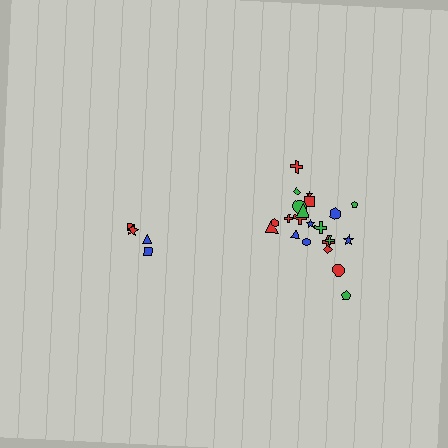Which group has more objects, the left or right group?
The right group.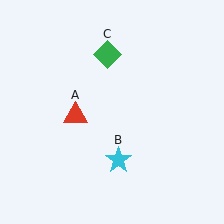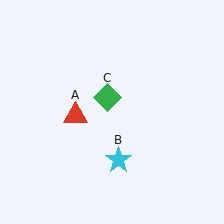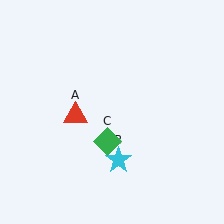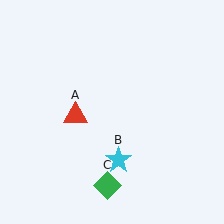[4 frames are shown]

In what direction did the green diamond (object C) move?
The green diamond (object C) moved down.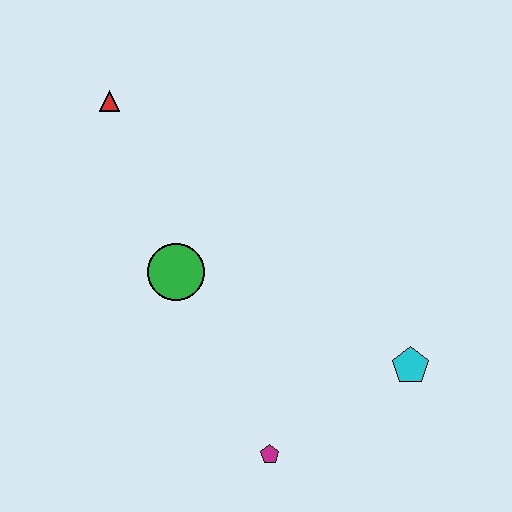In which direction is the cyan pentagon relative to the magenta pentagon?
The cyan pentagon is to the right of the magenta pentagon.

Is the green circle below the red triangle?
Yes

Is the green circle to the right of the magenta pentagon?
No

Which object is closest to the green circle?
The red triangle is closest to the green circle.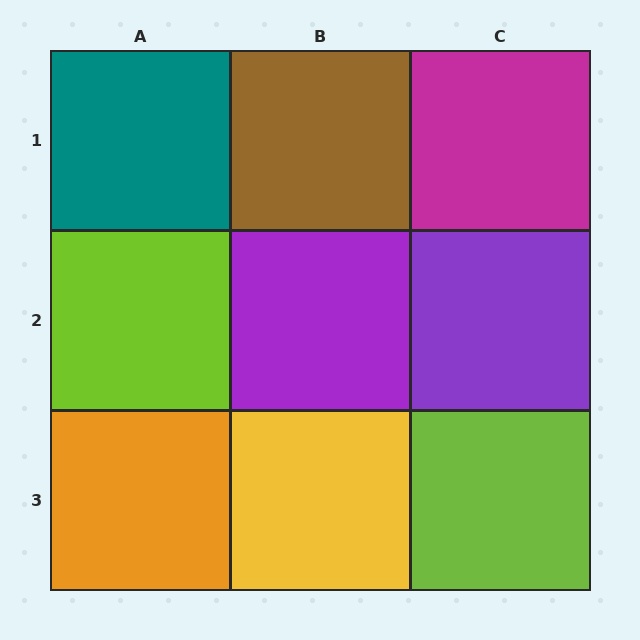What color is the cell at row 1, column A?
Teal.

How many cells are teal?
1 cell is teal.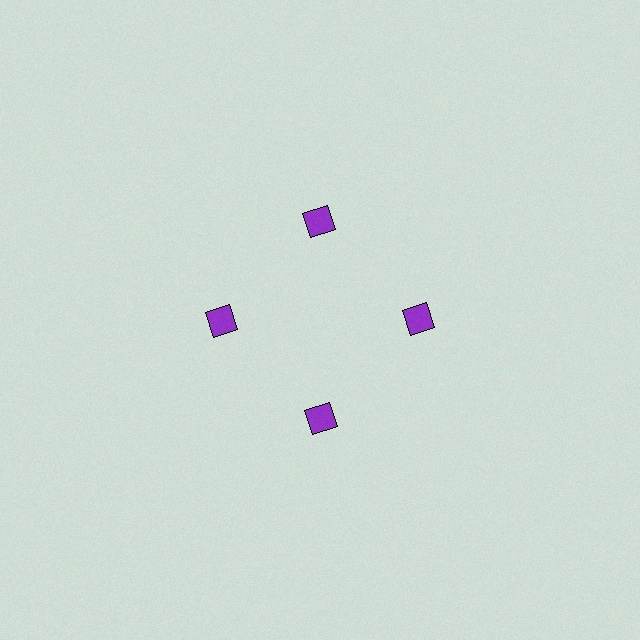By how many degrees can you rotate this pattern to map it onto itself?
The pattern maps onto itself every 90 degrees of rotation.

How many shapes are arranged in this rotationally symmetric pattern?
There are 4 shapes, arranged in 4 groups of 1.